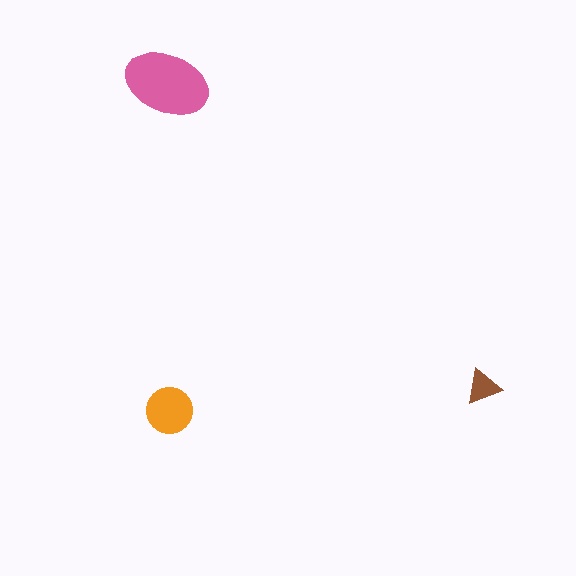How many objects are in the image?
There are 3 objects in the image.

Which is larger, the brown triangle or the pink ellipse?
The pink ellipse.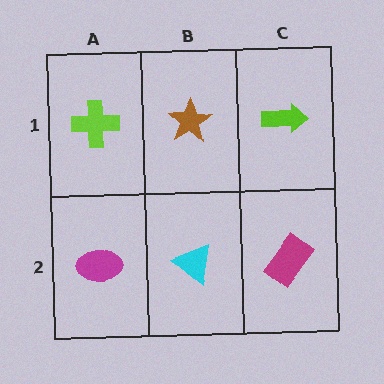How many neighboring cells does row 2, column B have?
3.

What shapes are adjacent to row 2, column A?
A lime cross (row 1, column A), a cyan triangle (row 2, column B).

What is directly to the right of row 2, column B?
A magenta rectangle.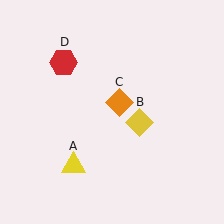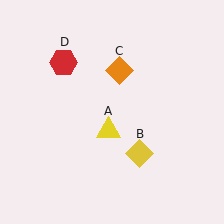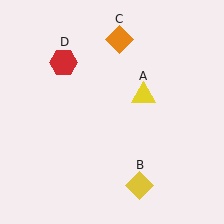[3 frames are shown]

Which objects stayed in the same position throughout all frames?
Red hexagon (object D) remained stationary.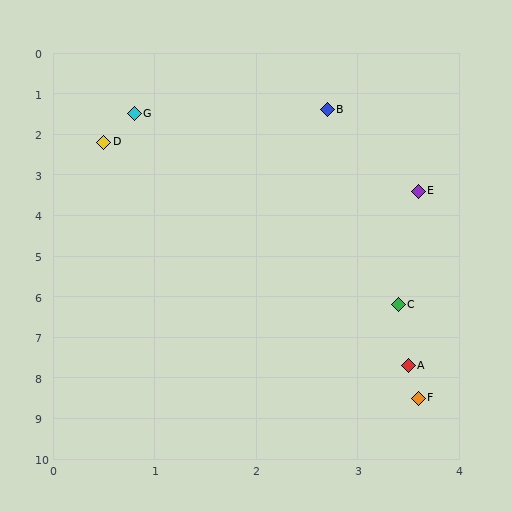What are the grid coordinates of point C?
Point C is at approximately (3.4, 6.2).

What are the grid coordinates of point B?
Point B is at approximately (2.7, 1.4).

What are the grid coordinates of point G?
Point G is at approximately (0.8, 1.5).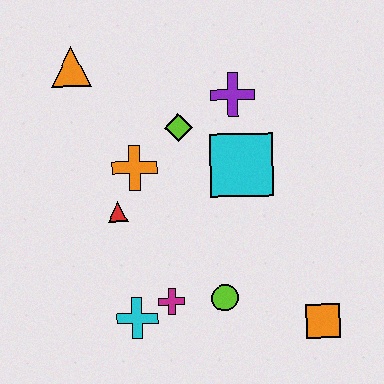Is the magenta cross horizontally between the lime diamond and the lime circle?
No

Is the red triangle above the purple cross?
No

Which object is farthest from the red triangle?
The orange square is farthest from the red triangle.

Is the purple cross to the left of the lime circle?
No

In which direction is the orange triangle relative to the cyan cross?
The orange triangle is above the cyan cross.